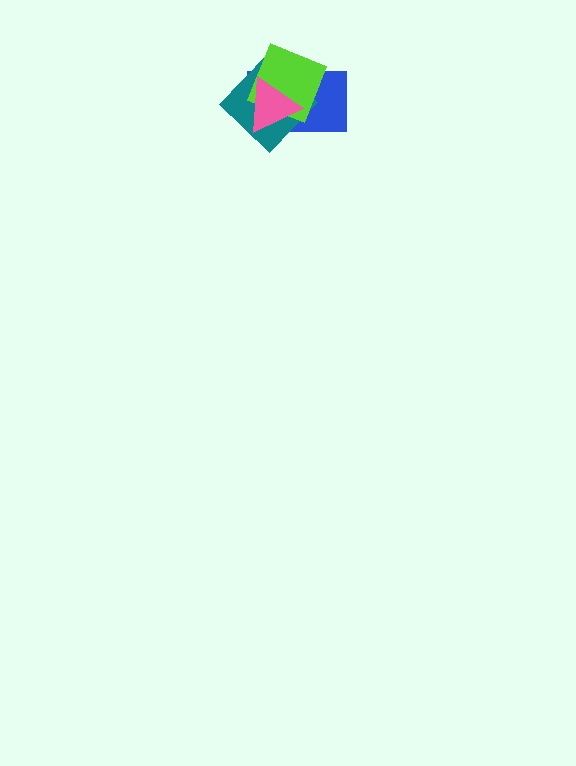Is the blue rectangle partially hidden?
Yes, it is partially covered by another shape.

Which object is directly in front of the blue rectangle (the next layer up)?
The teal diamond is directly in front of the blue rectangle.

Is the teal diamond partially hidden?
Yes, it is partially covered by another shape.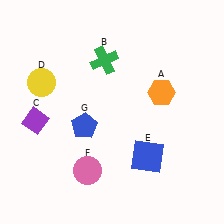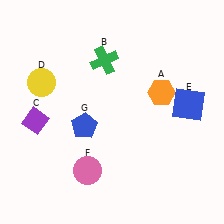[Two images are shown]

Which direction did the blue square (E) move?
The blue square (E) moved up.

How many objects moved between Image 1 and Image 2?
1 object moved between the two images.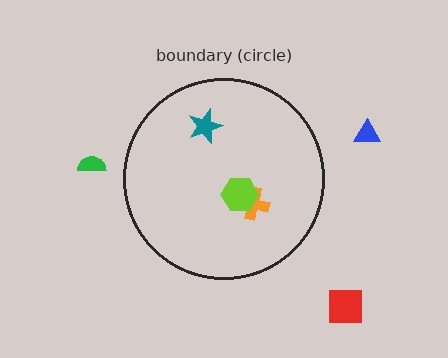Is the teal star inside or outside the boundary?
Inside.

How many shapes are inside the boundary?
3 inside, 3 outside.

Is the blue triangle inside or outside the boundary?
Outside.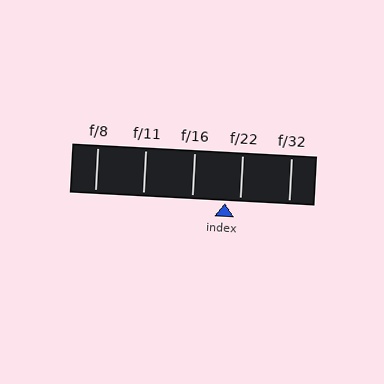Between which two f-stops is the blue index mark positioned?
The index mark is between f/16 and f/22.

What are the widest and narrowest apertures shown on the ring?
The widest aperture shown is f/8 and the narrowest is f/32.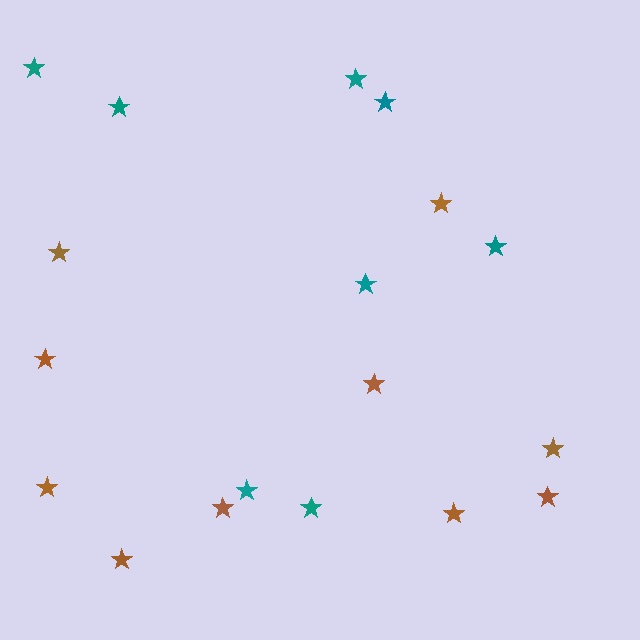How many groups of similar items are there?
There are 2 groups: one group of brown stars (10) and one group of teal stars (8).